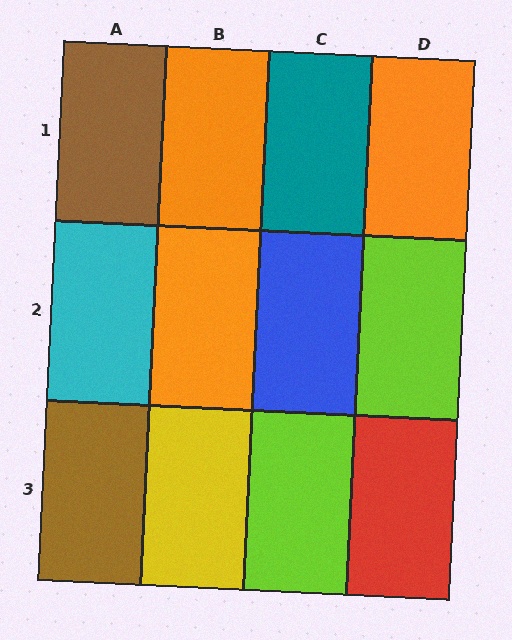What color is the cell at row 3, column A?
Brown.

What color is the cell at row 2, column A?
Cyan.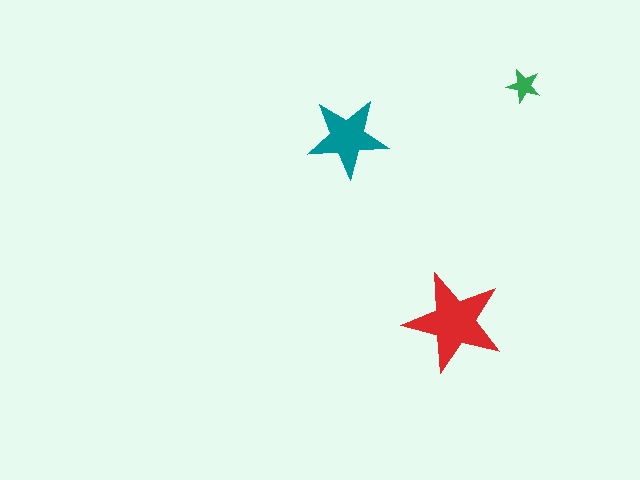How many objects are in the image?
There are 3 objects in the image.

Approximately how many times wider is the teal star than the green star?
About 2.5 times wider.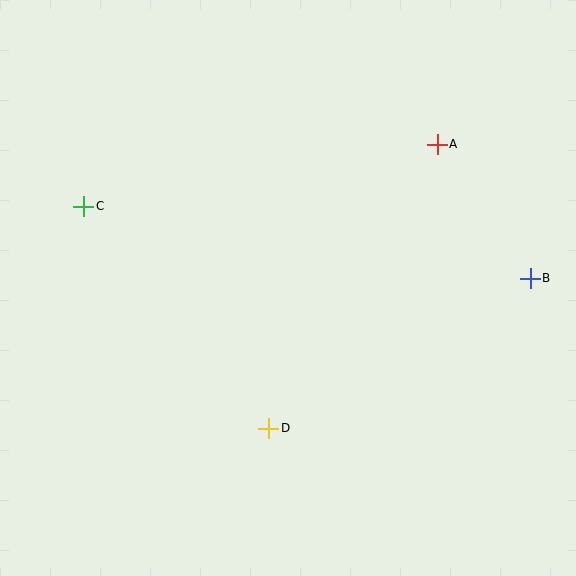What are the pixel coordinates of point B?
Point B is at (530, 278).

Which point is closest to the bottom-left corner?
Point D is closest to the bottom-left corner.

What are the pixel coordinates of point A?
Point A is at (437, 144).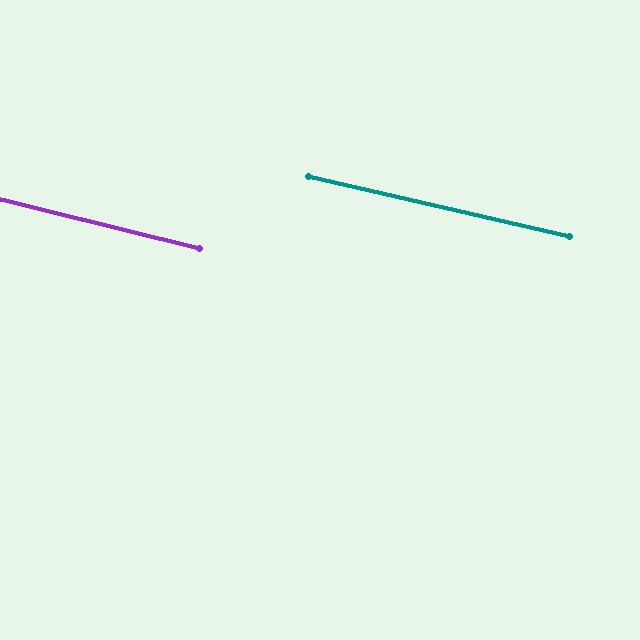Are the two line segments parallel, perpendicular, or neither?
Parallel — their directions differ by only 0.8°.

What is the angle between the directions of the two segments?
Approximately 1 degree.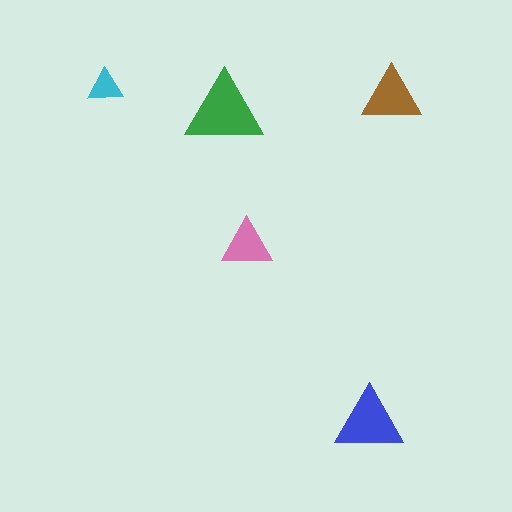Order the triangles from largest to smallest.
the green one, the blue one, the brown one, the pink one, the cyan one.